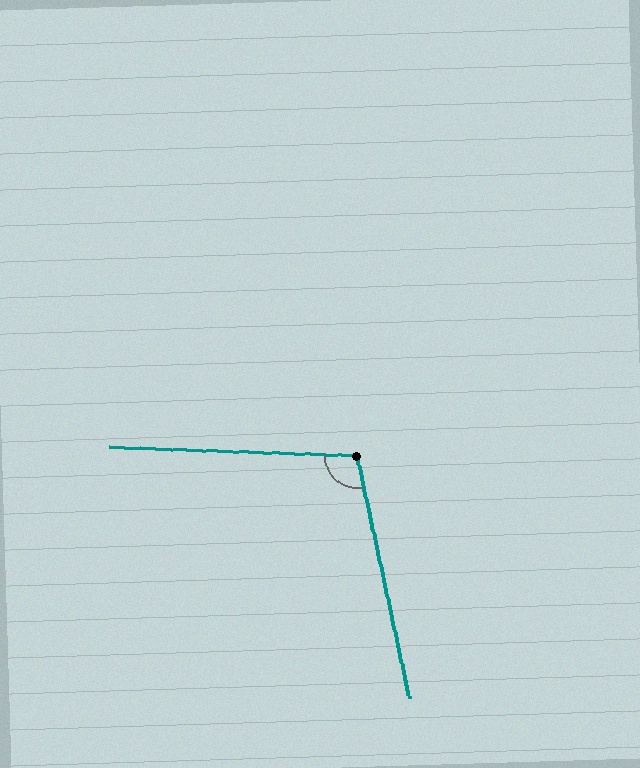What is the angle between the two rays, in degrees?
Approximately 104 degrees.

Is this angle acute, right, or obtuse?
It is obtuse.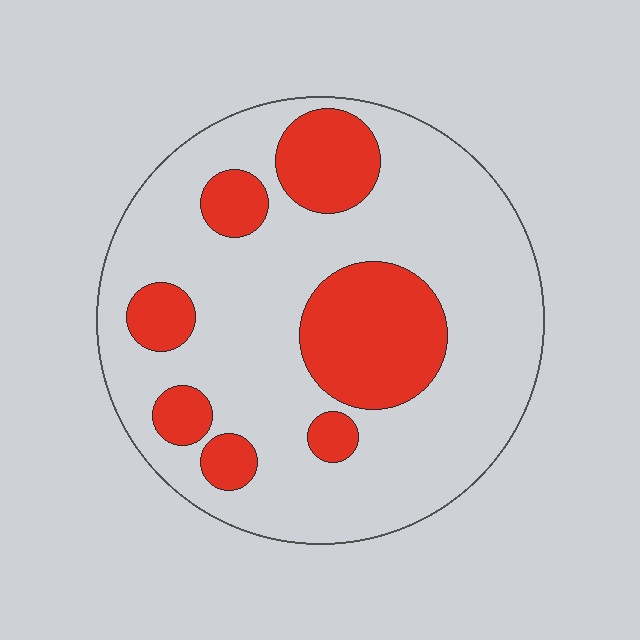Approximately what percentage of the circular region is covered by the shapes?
Approximately 25%.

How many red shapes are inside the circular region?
7.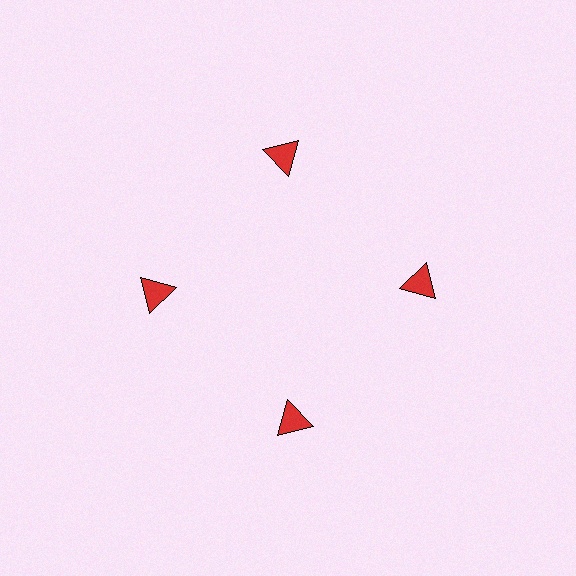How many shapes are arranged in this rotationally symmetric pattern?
There are 4 shapes, arranged in 4 groups of 1.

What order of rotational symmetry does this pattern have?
This pattern has 4-fold rotational symmetry.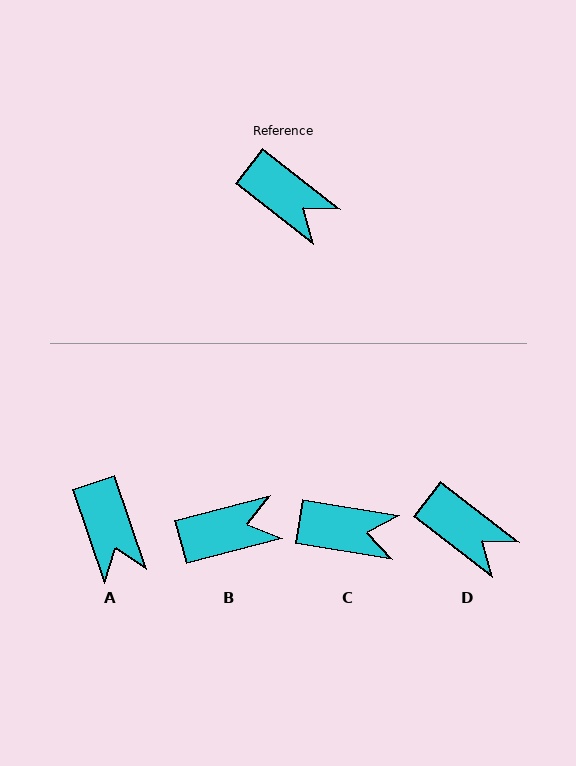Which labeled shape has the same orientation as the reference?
D.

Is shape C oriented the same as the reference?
No, it is off by about 29 degrees.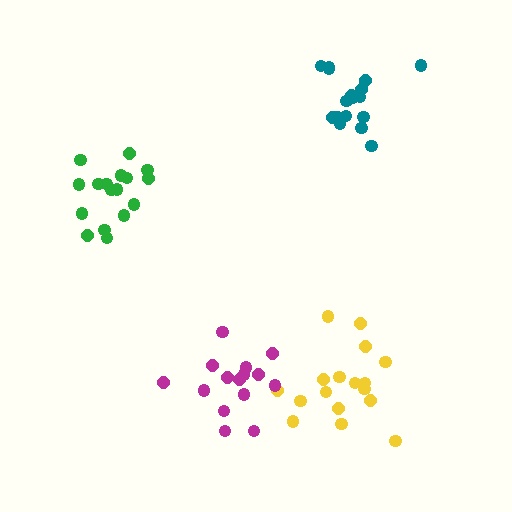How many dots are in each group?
Group 1: 17 dots, Group 2: 17 dots, Group 3: 17 dots, Group 4: 15 dots (66 total).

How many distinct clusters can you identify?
There are 4 distinct clusters.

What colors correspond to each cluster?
The clusters are colored: green, teal, yellow, magenta.